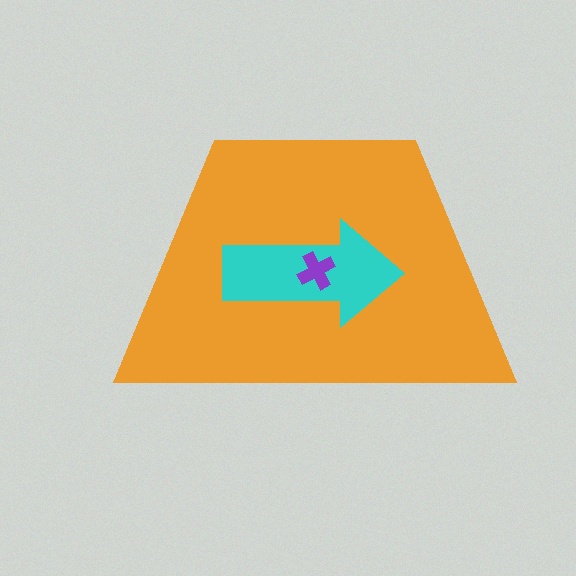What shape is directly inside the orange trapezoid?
The cyan arrow.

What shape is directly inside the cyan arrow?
The purple cross.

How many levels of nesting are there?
3.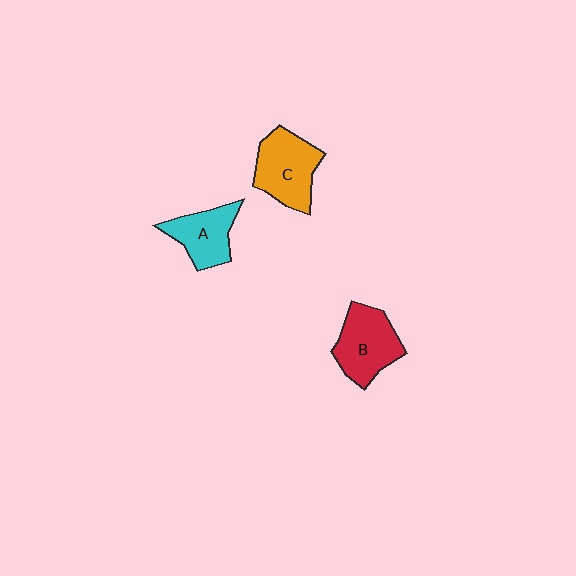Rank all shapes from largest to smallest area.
From largest to smallest: C (orange), B (red), A (cyan).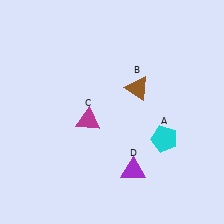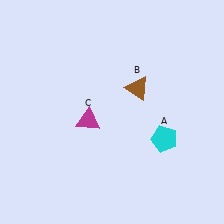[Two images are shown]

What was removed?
The purple triangle (D) was removed in Image 2.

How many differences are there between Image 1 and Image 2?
There is 1 difference between the two images.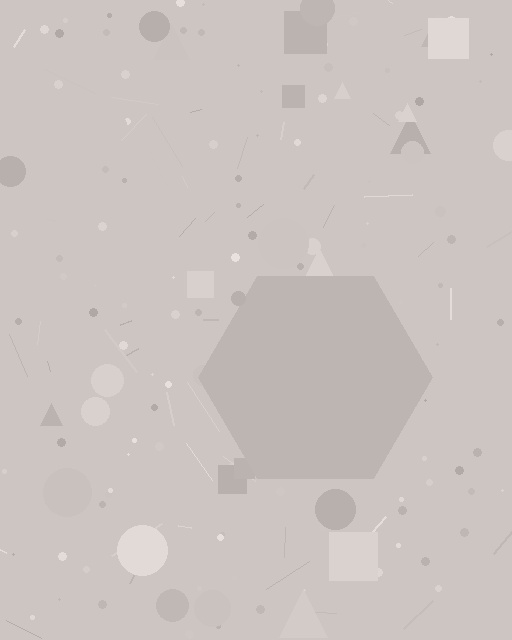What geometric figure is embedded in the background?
A hexagon is embedded in the background.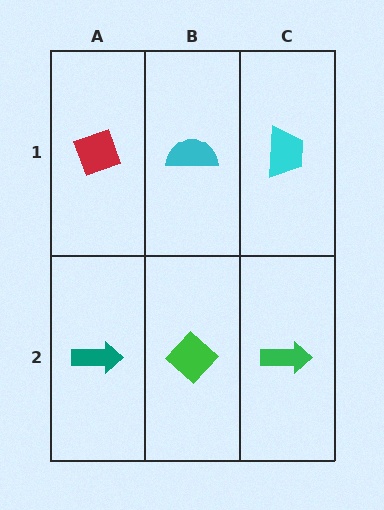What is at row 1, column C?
A cyan trapezoid.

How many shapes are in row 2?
3 shapes.